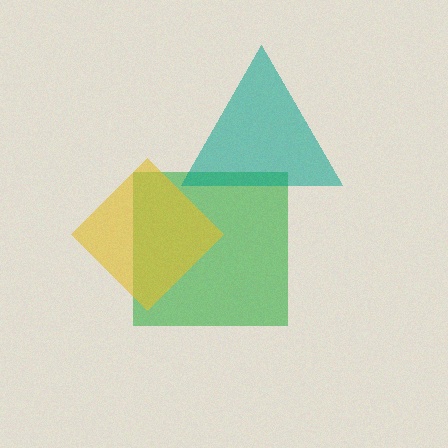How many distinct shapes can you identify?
There are 3 distinct shapes: a green square, a yellow diamond, a teal triangle.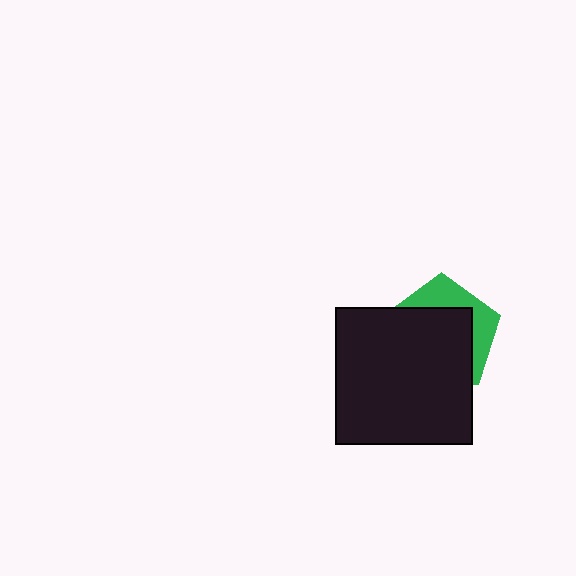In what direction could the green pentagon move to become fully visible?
The green pentagon could move toward the upper-right. That would shift it out from behind the black square entirely.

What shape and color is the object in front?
The object in front is a black square.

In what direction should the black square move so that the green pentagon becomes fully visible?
The black square should move toward the lower-left. That is the shortest direction to clear the overlap and leave the green pentagon fully visible.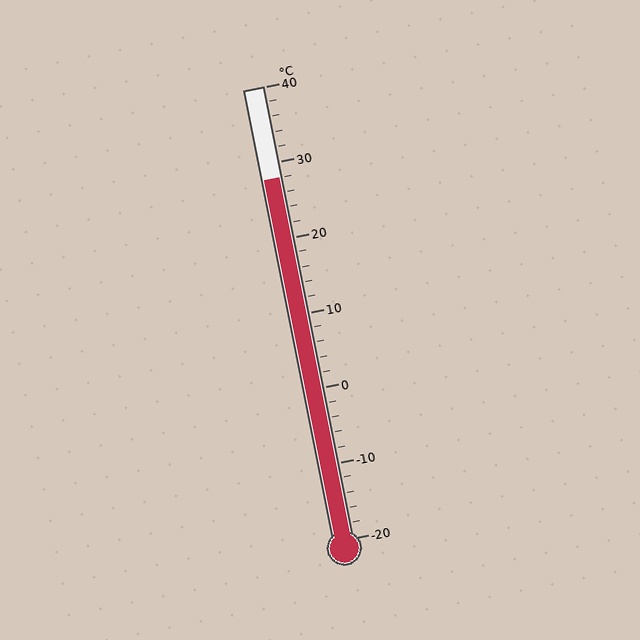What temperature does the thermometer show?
The thermometer shows approximately 28°C.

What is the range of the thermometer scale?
The thermometer scale ranges from -20°C to 40°C.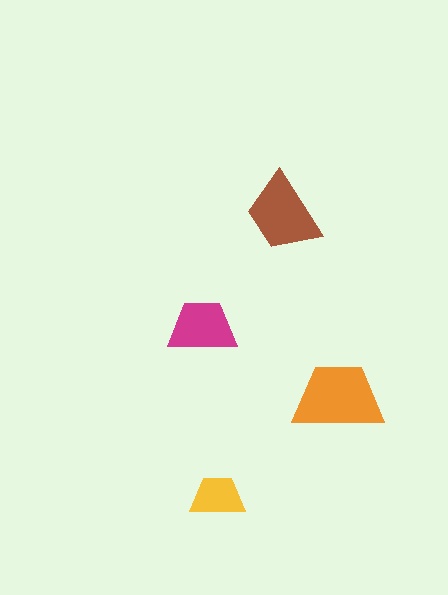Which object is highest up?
The brown trapezoid is topmost.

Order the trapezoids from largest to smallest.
the orange one, the brown one, the magenta one, the yellow one.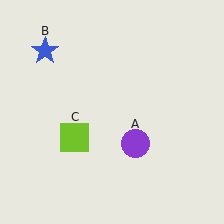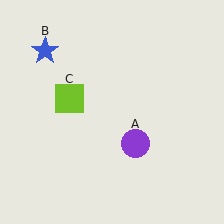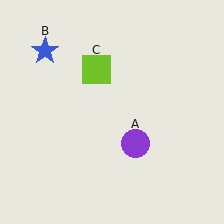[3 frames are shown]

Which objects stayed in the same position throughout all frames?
Purple circle (object A) and blue star (object B) remained stationary.